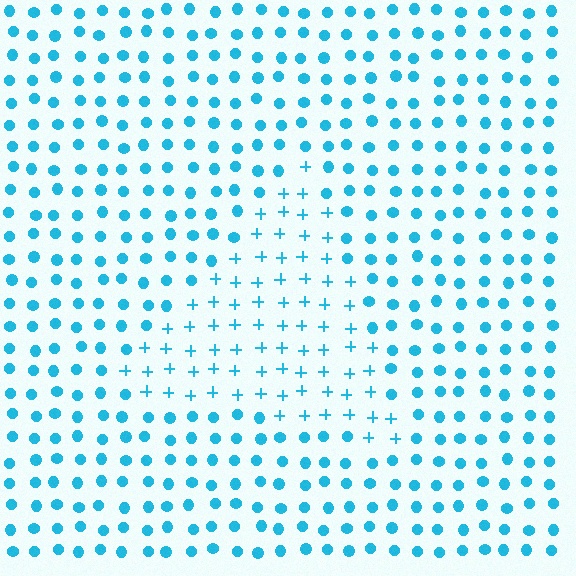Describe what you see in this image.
The image is filled with small cyan elements arranged in a uniform grid. A triangle-shaped region contains plus signs, while the surrounding area contains circles. The boundary is defined purely by the change in element shape.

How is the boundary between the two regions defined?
The boundary is defined by a change in element shape: plus signs inside vs. circles outside. All elements share the same color and spacing.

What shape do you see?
I see a triangle.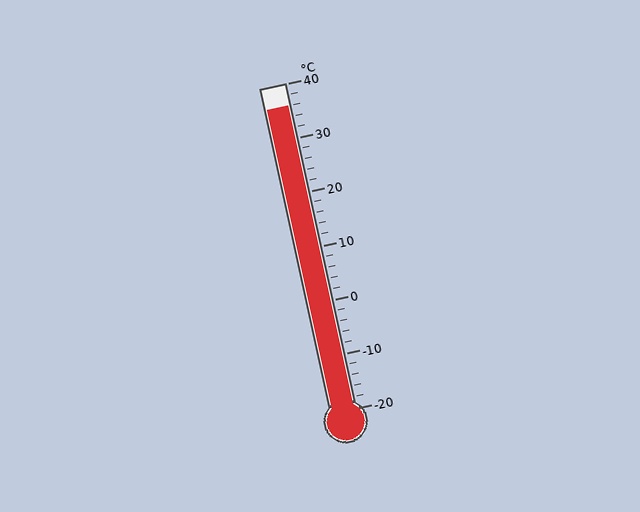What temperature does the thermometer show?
The thermometer shows approximately 36°C.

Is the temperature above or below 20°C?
The temperature is above 20°C.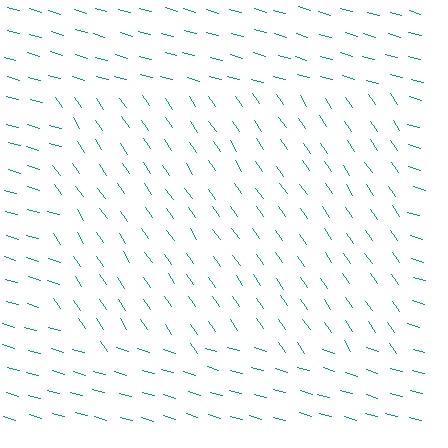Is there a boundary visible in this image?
Yes, there is a texture boundary formed by a change in line orientation.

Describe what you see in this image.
The image is filled with small teal line segments. A rectangle region in the image has lines oriented differently from the surrounding lines, creating a visible texture boundary.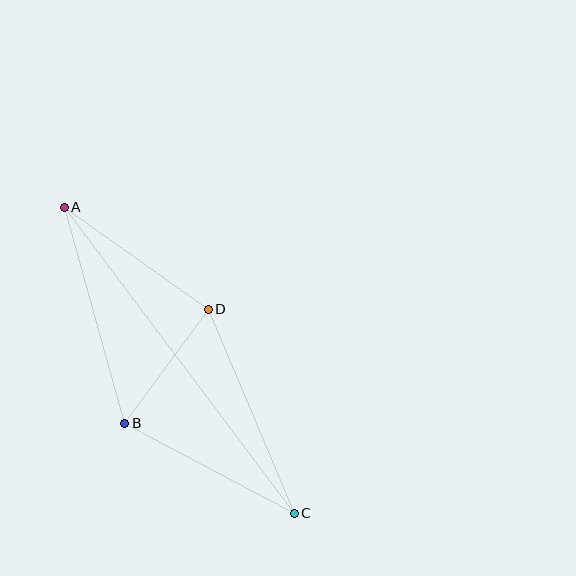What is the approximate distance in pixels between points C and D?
The distance between C and D is approximately 221 pixels.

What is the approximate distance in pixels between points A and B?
The distance between A and B is approximately 225 pixels.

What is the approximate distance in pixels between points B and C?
The distance between B and C is approximately 192 pixels.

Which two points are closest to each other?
Points B and D are closest to each other.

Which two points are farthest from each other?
Points A and C are farthest from each other.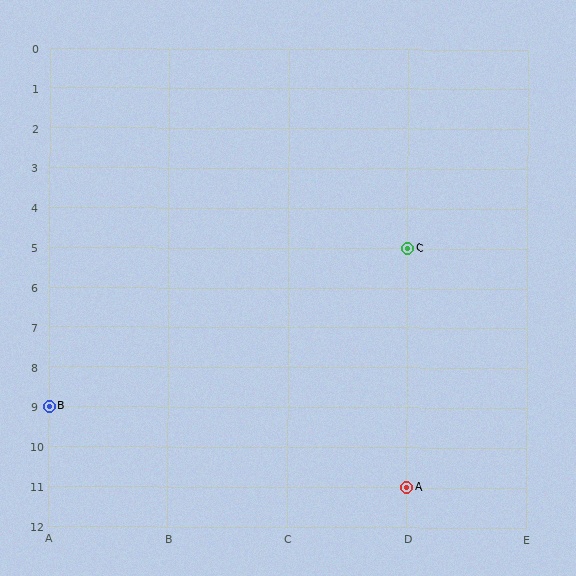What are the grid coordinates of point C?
Point C is at grid coordinates (D, 5).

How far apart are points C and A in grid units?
Points C and A are 6 rows apart.